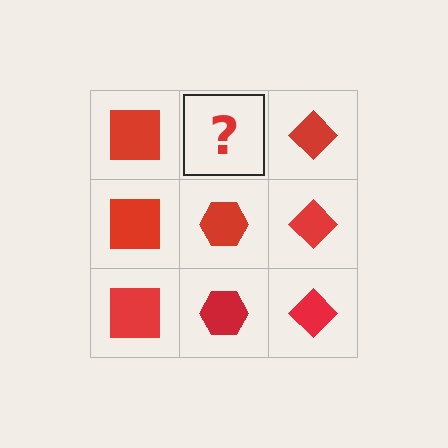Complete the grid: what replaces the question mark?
The question mark should be replaced with a red hexagon.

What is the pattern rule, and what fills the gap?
The rule is that each column has a consistent shape. The gap should be filled with a red hexagon.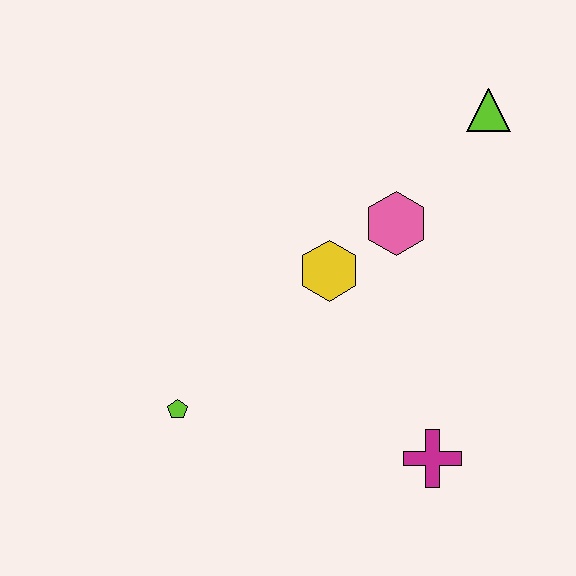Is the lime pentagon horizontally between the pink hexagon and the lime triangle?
No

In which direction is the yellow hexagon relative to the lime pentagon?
The yellow hexagon is to the right of the lime pentagon.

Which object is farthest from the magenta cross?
The lime triangle is farthest from the magenta cross.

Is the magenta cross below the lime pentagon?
Yes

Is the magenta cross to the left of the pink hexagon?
No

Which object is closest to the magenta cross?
The yellow hexagon is closest to the magenta cross.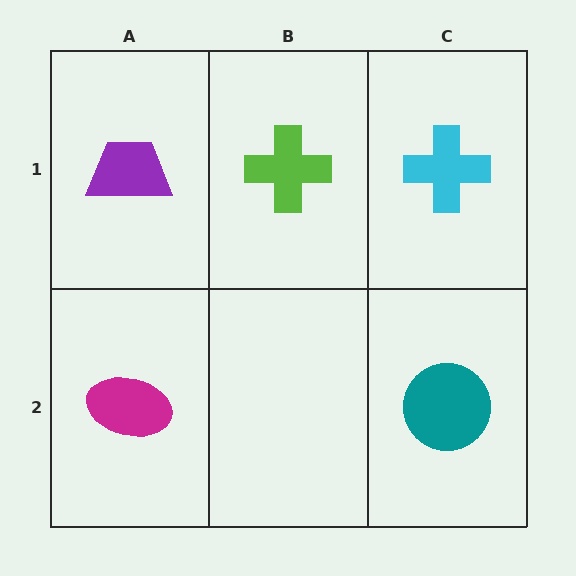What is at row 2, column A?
A magenta ellipse.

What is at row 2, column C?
A teal circle.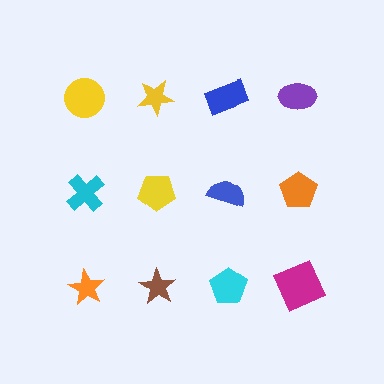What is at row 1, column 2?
A yellow star.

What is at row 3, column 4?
A magenta square.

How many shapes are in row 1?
4 shapes.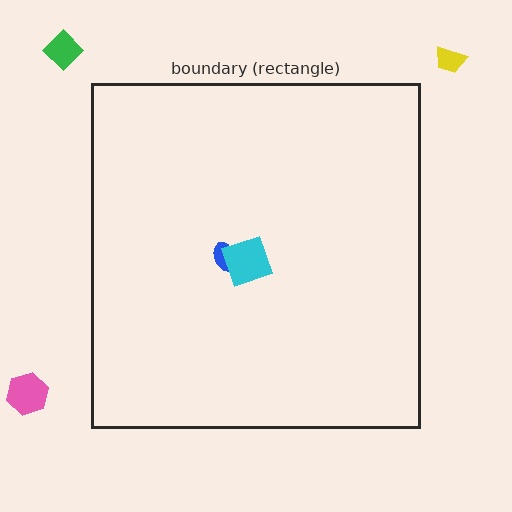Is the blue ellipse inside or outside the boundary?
Inside.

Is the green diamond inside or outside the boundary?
Outside.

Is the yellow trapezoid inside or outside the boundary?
Outside.